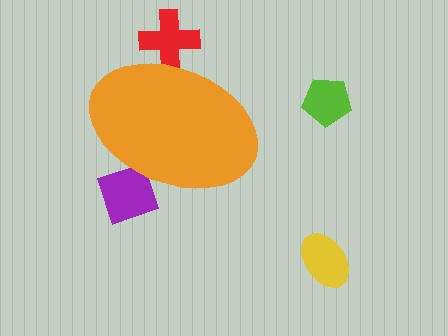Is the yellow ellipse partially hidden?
No, the yellow ellipse is fully visible.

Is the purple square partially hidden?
Yes, the purple square is partially hidden behind the orange ellipse.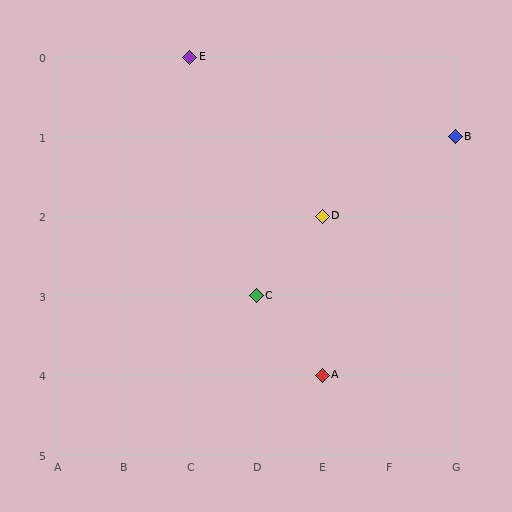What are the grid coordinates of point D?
Point D is at grid coordinates (E, 2).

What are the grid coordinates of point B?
Point B is at grid coordinates (G, 1).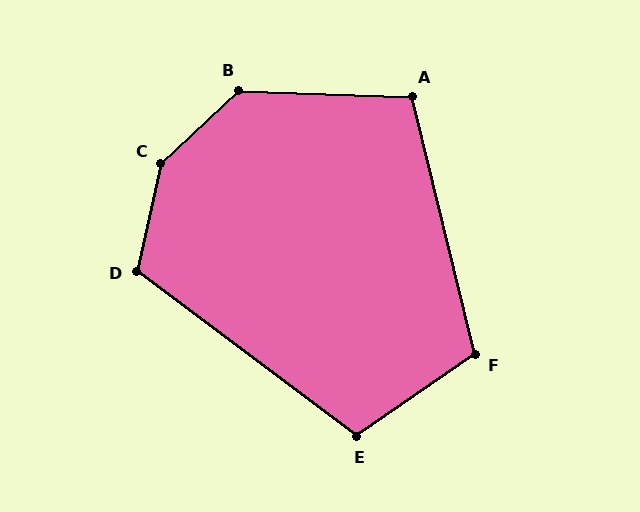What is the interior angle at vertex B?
Approximately 135 degrees (obtuse).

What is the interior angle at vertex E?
Approximately 109 degrees (obtuse).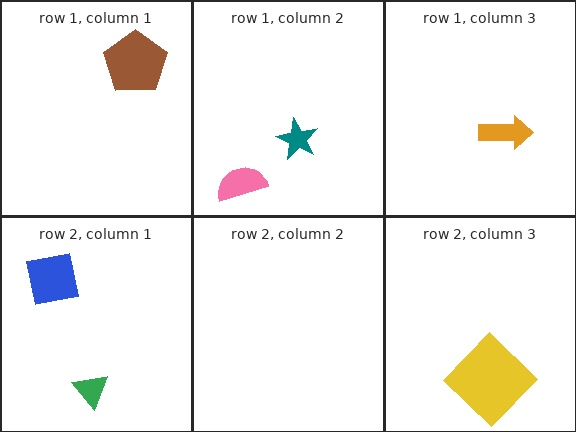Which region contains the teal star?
The row 1, column 2 region.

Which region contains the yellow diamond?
The row 2, column 3 region.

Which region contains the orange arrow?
The row 1, column 3 region.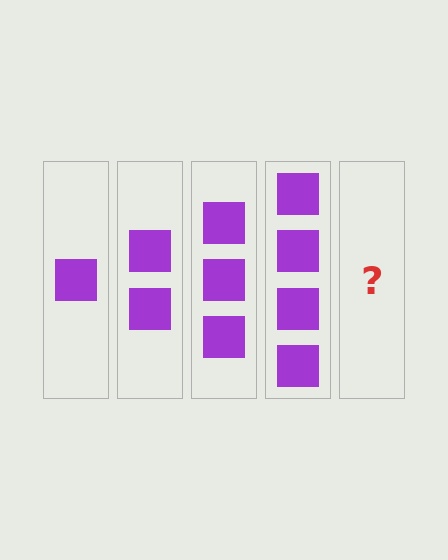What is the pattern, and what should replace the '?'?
The pattern is that each step adds one more square. The '?' should be 5 squares.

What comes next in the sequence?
The next element should be 5 squares.